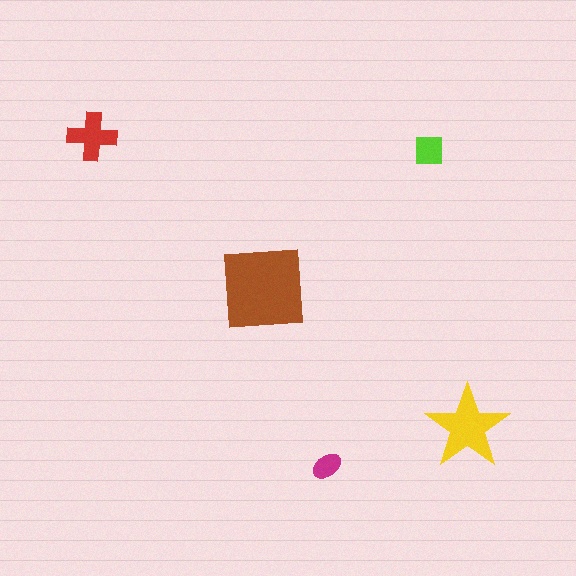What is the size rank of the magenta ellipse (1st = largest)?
5th.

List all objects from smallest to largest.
The magenta ellipse, the lime square, the red cross, the yellow star, the brown square.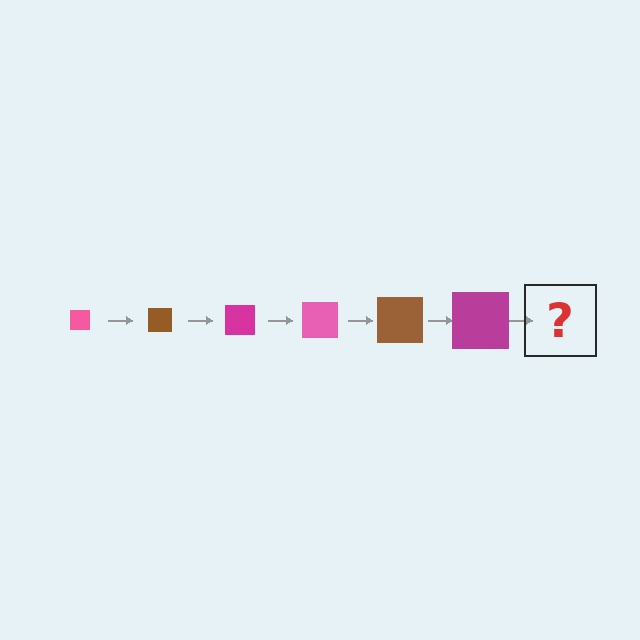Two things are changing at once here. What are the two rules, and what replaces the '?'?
The two rules are that the square grows larger each step and the color cycles through pink, brown, and magenta. The '?' should be a pink square, larger than the previous one.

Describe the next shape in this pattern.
It should be a pink square, larger than the previous one.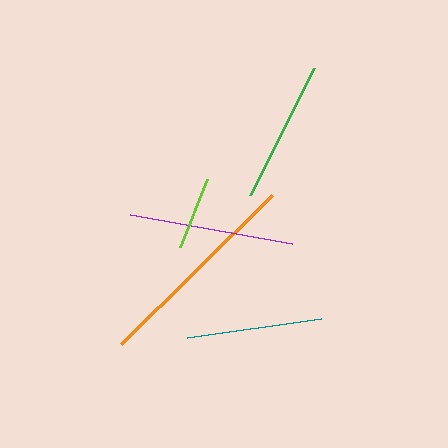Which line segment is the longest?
The orange line is the longest at approximately 212 pixels.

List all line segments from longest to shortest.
From longest to shortest: orange, purple, green, teal, lime.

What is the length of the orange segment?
The orange segment is approximately 212 pixels long.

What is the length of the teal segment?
The teal segment is approximately 135 pixels long.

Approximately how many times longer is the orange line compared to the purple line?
The orange line is approximately 1.3 times the length of the purple line.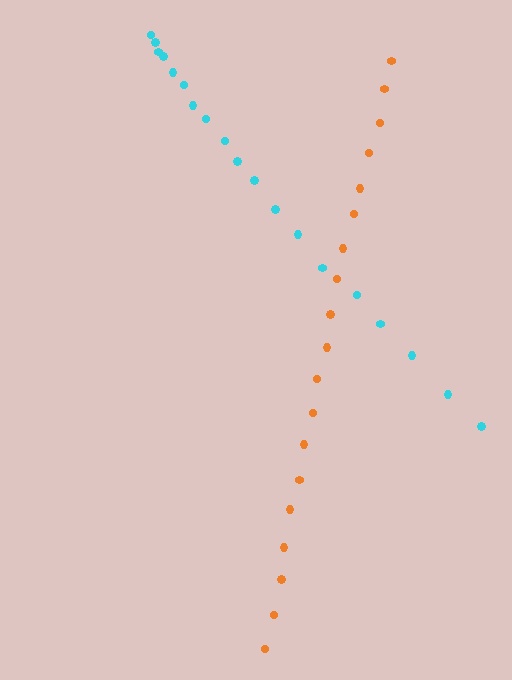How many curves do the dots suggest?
There are 2 distinct paths.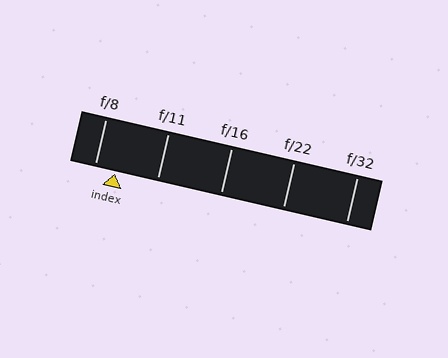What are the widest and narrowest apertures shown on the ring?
The widest aperture shown is f/8 and the narrowest is f/32.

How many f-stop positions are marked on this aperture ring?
There are 5 f-stop positions marked.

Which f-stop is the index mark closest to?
The index mark is closest to f/8.